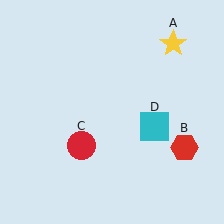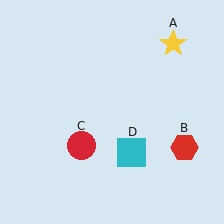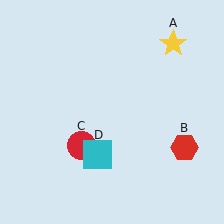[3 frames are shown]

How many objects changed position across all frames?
1 object changed position: cyan square (object D).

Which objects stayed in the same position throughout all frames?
Yellow star (object A) and red hexagon (object B) and red circle (object C) remained stationary.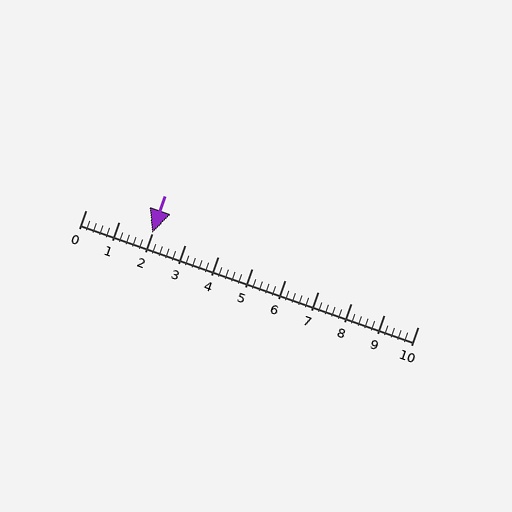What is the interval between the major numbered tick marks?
The major tick marks are spaced 1 units apart.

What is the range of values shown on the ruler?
The ruler shows values from 0 to 10.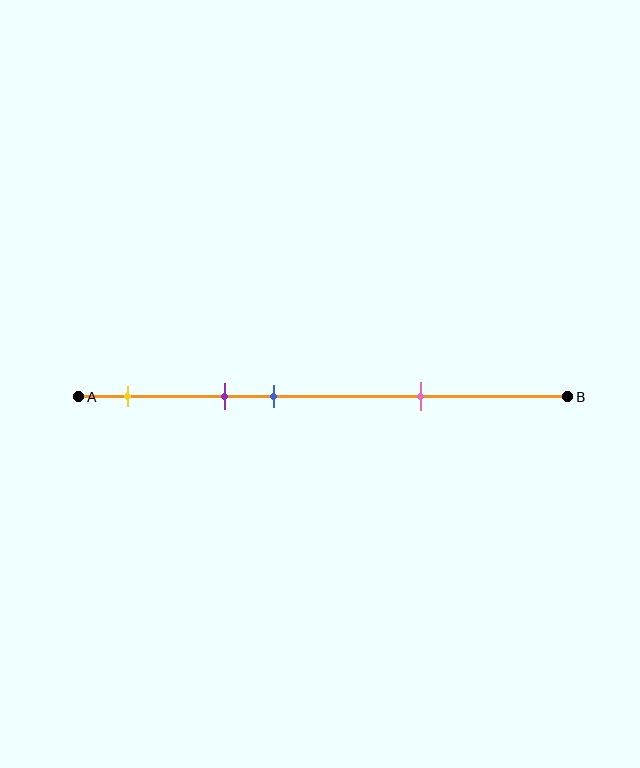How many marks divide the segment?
There are 4 marks dividing the segment.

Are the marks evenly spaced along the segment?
No, the marks are not evenly spaced.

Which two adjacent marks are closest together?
The purple and blue marks are the closest adjacent pair.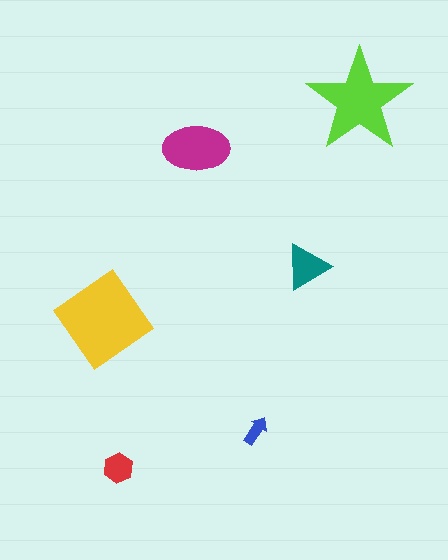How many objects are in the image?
There are 6 objects in the image.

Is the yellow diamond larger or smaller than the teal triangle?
Larger.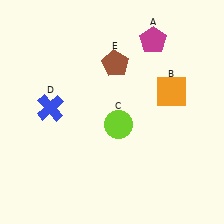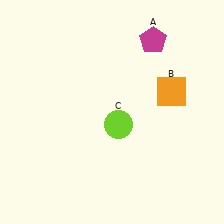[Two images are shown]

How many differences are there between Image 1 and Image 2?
There are 2 differences between the two images.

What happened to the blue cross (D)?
The blue cross (D) was removed in Image 2. It was in the top-left area of Image 1.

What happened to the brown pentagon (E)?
The brown pentagon (E) was removed in Image 2. It was in the top-right area of Image 1.